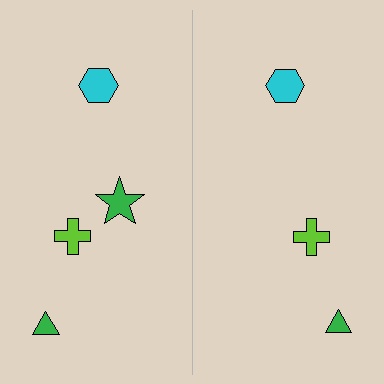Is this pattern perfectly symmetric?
No, the pattern is not perfectly symmetric. A green star is missing from the right side.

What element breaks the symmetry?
A green star is missing from the right side.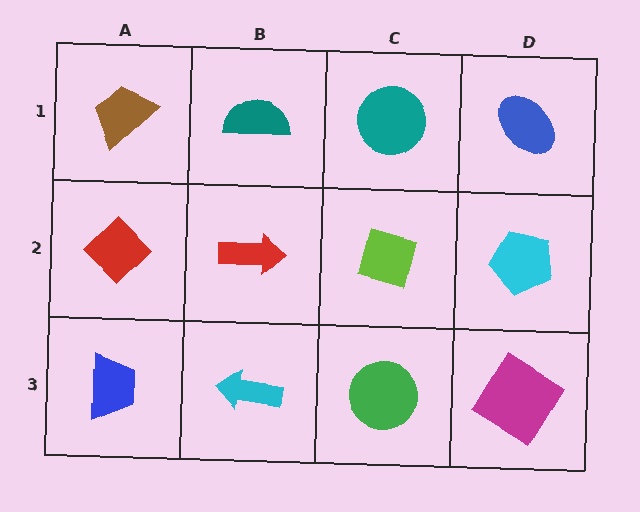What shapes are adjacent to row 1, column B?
A red arrow (row 2, column B), a brown trapezoid (row 1, column A), a teal circle (row 1, column C).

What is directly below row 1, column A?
A red diamond.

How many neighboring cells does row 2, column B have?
4.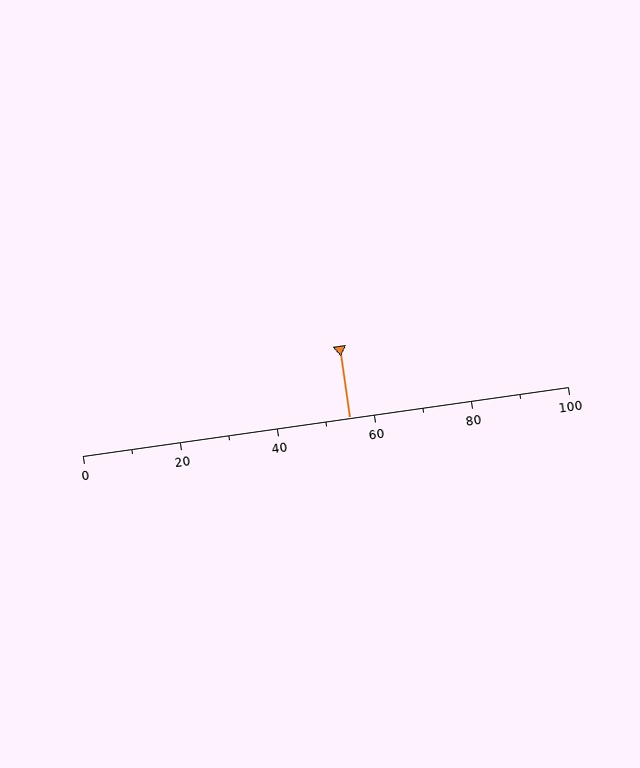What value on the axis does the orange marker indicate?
The marker indicates approximately 55.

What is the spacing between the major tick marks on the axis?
The major ticks are spaced 20 apart.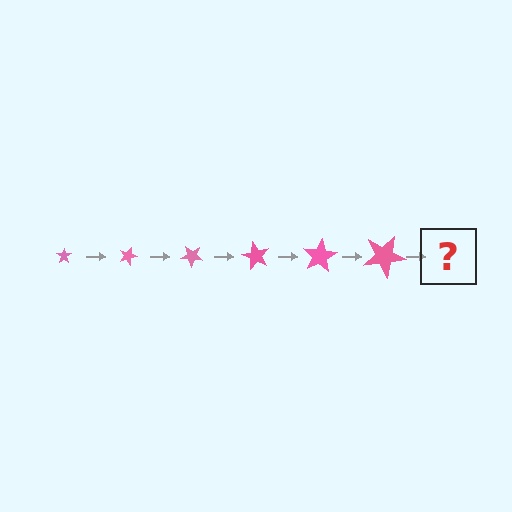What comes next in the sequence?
The next element should be a star, larger than the previous one and rotated 120 degrees from the start.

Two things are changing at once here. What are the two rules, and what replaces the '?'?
The two rules are that the star grows larger each step and it rotates 20 degrees each step. The '?' should be a star, larger than the previous one and rotated 120 degrees from the start.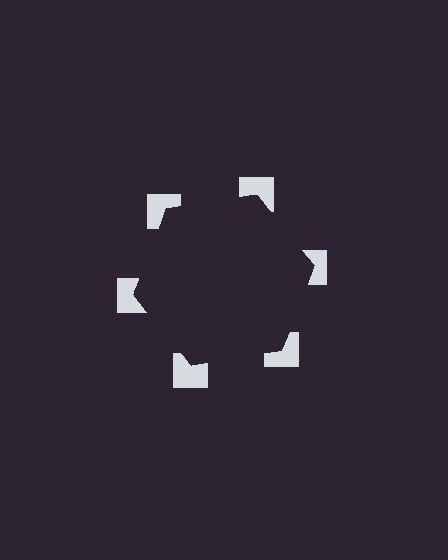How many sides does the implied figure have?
6 sides.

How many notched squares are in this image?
There are 6 — one at each vertex of the illusory hexagon.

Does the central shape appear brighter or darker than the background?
It typically appears slightly darker than the background, even though no actual brightness change is drawn.